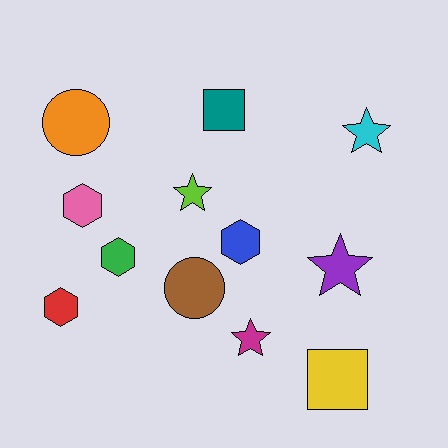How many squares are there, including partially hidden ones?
There are 2 squares.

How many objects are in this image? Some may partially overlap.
There are 12 objects.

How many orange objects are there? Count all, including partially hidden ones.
There is 1 orange object.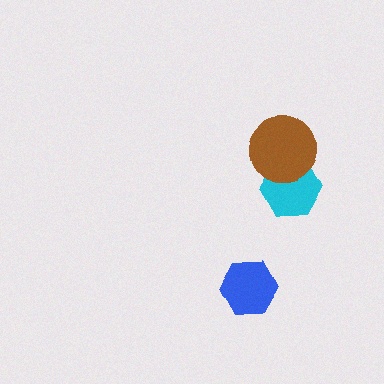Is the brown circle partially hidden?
No, no other shape covers it.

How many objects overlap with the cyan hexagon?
1 object overlaps with the cyan hexagon.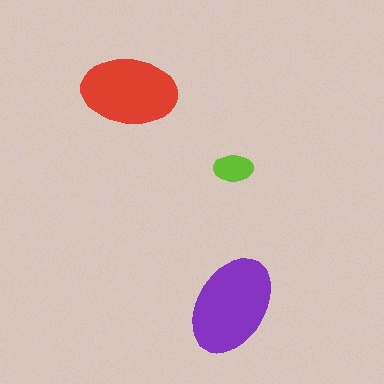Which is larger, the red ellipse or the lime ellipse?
The red one.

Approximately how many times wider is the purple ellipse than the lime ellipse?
About 2.5 times wider.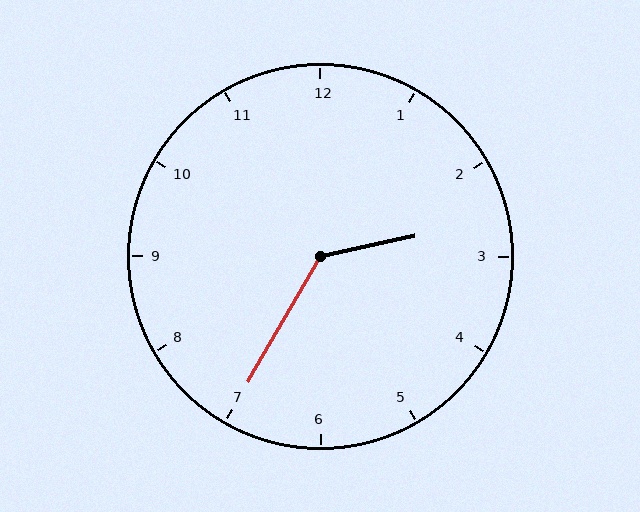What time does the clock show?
2:35.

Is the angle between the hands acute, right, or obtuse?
It is obtuse.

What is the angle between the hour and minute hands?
Approximately 132 degrees.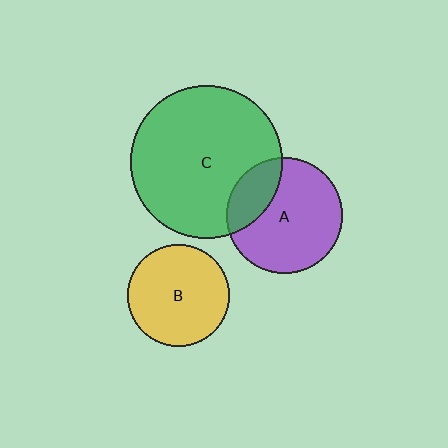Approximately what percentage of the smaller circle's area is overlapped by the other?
Approximately 25%.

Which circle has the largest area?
Circle C (green).